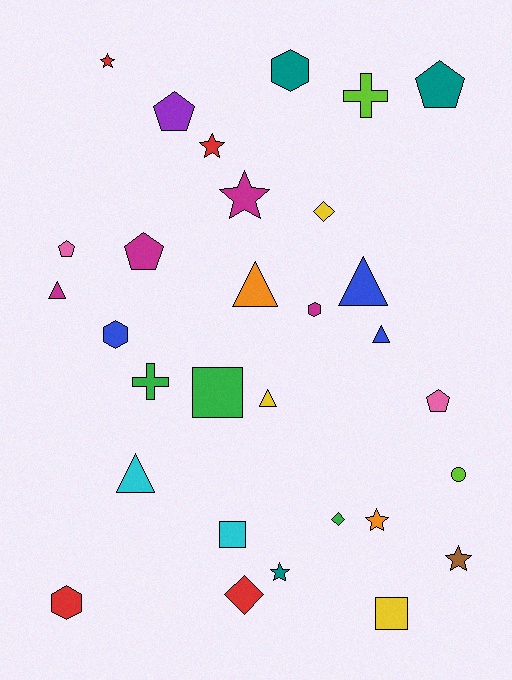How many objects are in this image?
There are 30 objects.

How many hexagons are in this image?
There are 4 hexagons.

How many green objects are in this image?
There are 3 green objects.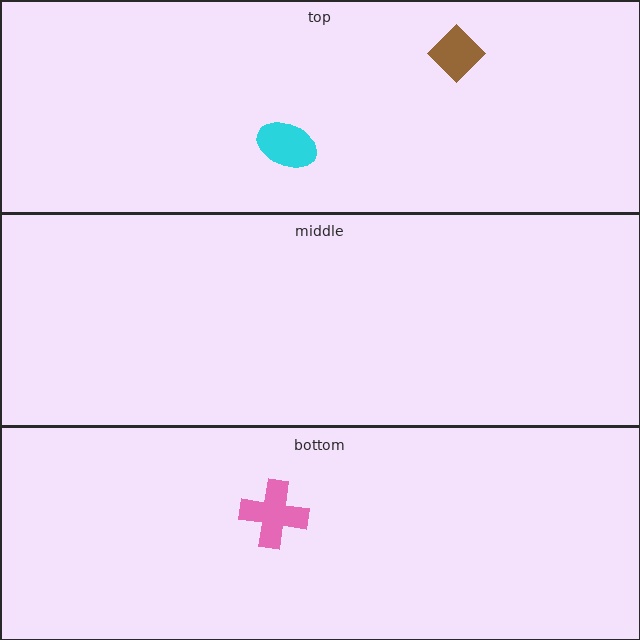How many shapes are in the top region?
2.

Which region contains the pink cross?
The bottom region.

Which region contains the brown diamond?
The top region.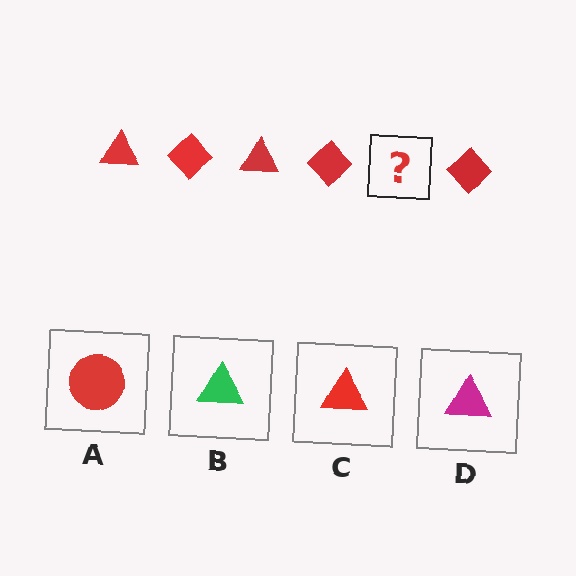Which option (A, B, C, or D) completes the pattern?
C.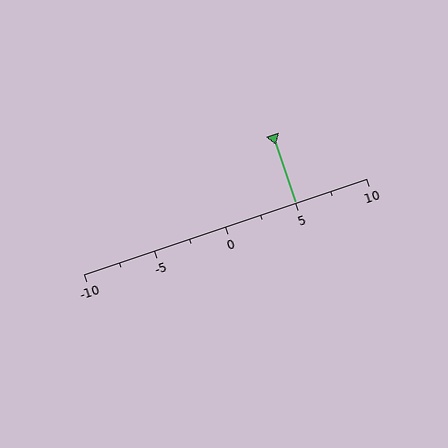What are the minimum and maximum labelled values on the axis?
The axis runs from -10 to 10.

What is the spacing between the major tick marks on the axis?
The major ticks are spaced 5 apart.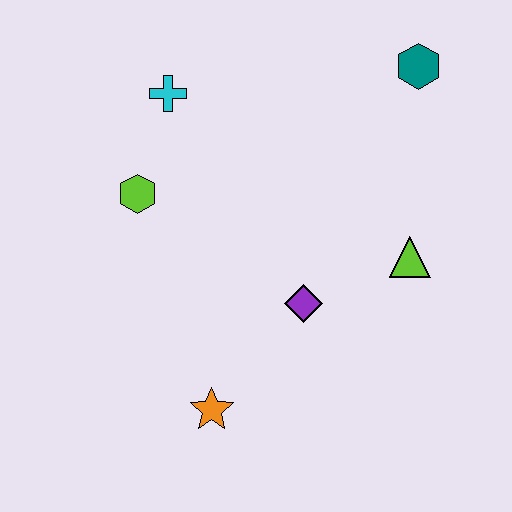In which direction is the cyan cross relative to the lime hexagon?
The cyan cross is above the lime hexagon.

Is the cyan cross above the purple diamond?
Yes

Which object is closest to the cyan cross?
The lime hexagon is closest to the cyan cross.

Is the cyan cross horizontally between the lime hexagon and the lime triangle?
Yes